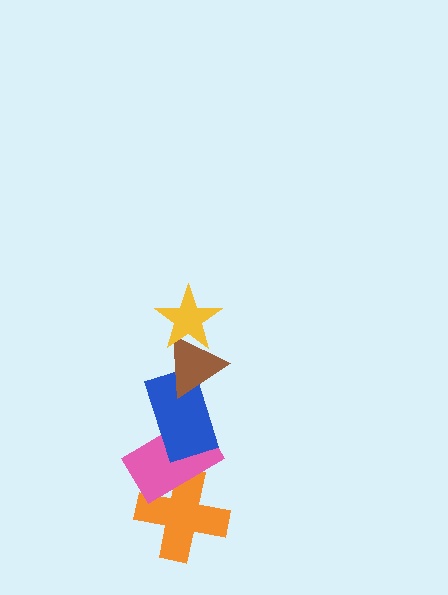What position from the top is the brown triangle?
The brown triangle is 2nd from the top.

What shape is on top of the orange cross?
The pink rectangle is on top of the orange cross.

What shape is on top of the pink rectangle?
The blue rectangle is on top of the pink rectangle.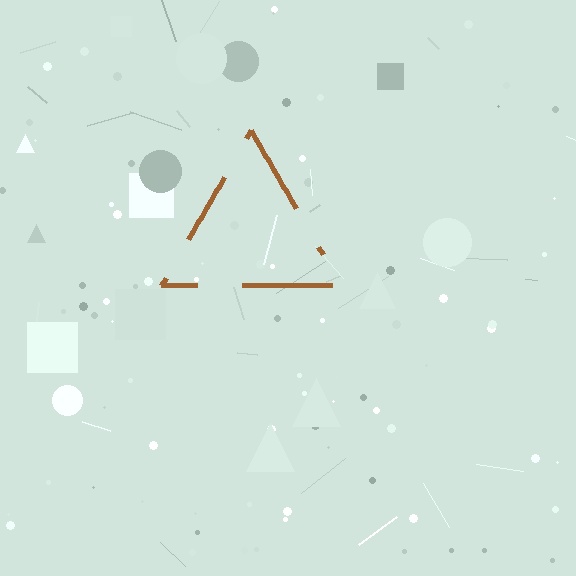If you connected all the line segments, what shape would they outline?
They would outline a triangle.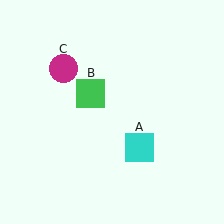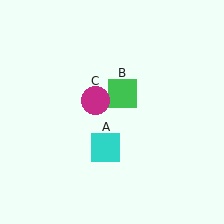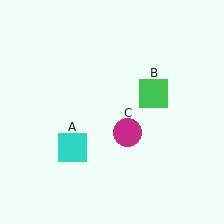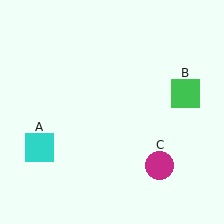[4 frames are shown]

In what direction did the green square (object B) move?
The green square (object B) moved right.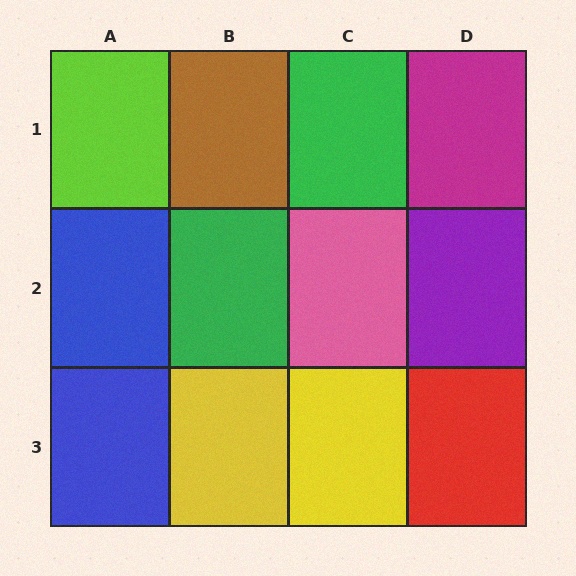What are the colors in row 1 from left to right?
Lime, brown, green, magenta.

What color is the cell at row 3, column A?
Blue.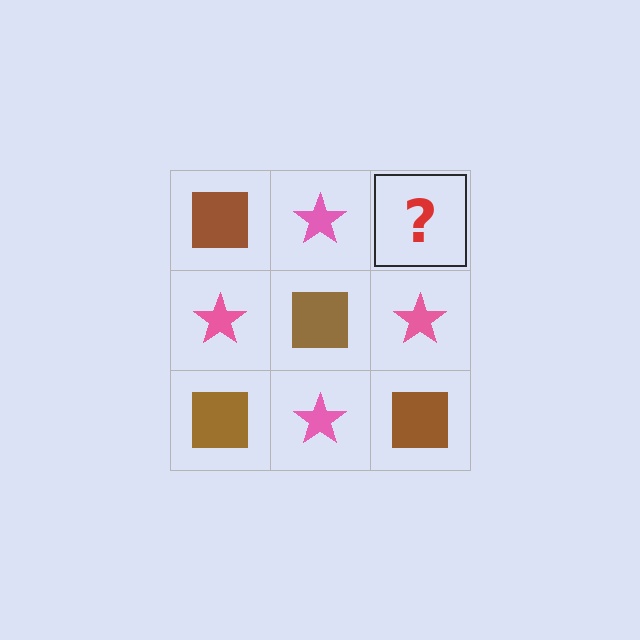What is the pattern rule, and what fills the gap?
The rule is that it alternates brown square and pink star in a checkerboard pattern. The gap should be filled with a brown square.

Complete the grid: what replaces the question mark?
The question mark should be replaced with a brown square.